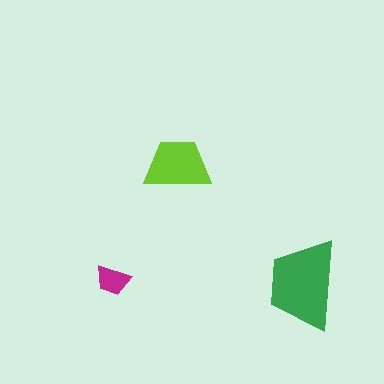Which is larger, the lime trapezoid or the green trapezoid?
The green one.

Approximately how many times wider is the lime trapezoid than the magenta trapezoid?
About 2 times wider.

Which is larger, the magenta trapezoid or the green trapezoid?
The green one.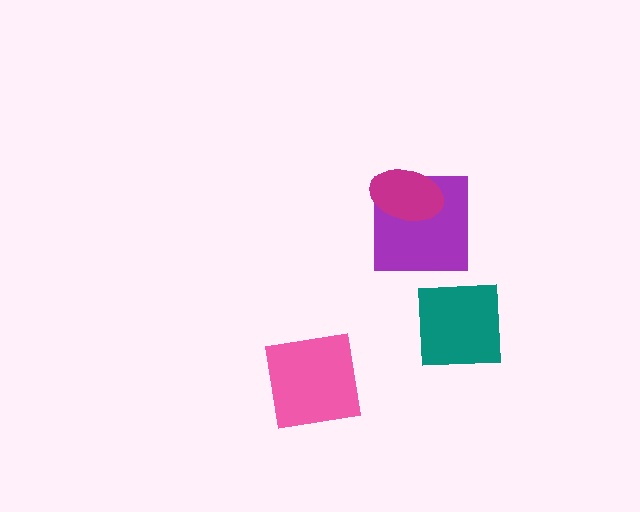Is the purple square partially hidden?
Yes, it is partially covered by another shape.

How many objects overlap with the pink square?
0 objects overlap with the pink square.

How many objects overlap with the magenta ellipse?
1 object overlaps with the magenta ellipse.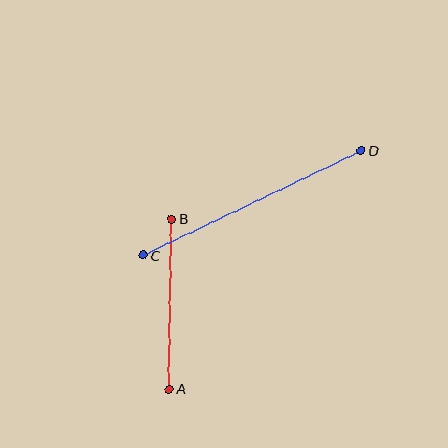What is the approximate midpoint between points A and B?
The midpoint is at approximately (171, 304) pixels.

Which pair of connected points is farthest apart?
Points C and D are farthest apart.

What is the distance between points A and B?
The distance is approximately 170 pixels.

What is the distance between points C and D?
The distance is approximately 242 pixels.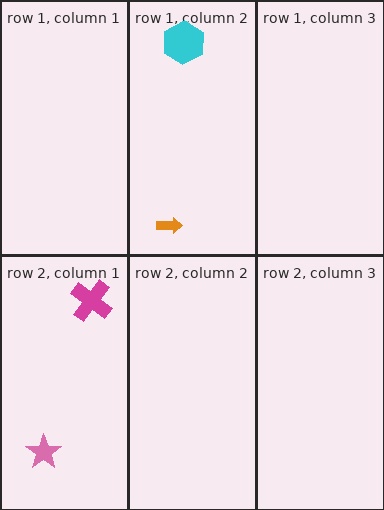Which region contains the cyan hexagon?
The row 1, column 2 region.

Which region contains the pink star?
The row 2, column 1 region.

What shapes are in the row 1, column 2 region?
The cyan hexagon, the orange arrow.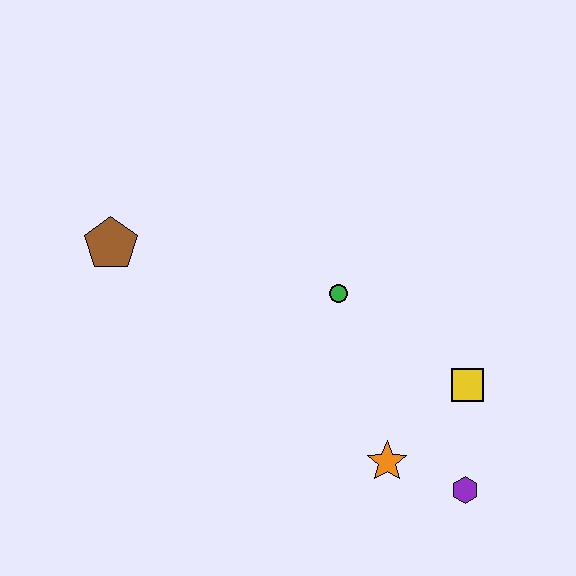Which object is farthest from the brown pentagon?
The purple hexagon is farthest from the brown pentagon.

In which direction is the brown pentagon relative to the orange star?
The brown pentagon is to the left of the orange star.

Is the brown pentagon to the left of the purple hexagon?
Yes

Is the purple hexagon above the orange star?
No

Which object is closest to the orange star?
The purple hexagon is closest to the orange star.